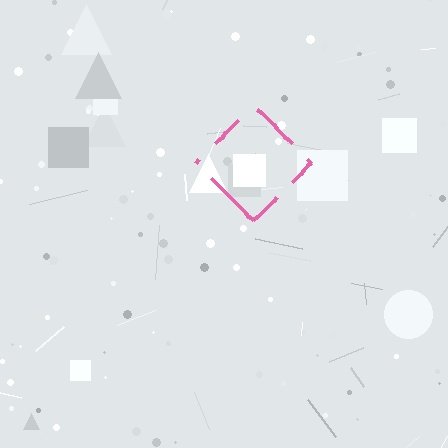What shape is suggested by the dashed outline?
The dashed outline suggests a diamond.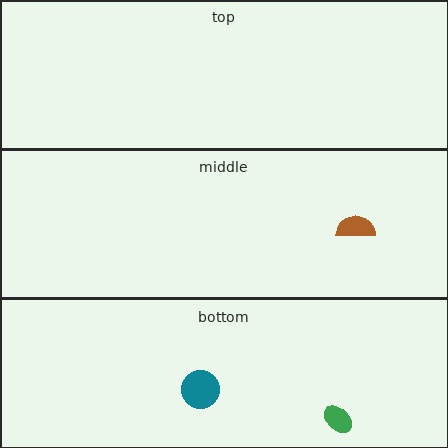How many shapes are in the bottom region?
2.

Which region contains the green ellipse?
The bottom region.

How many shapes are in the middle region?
1.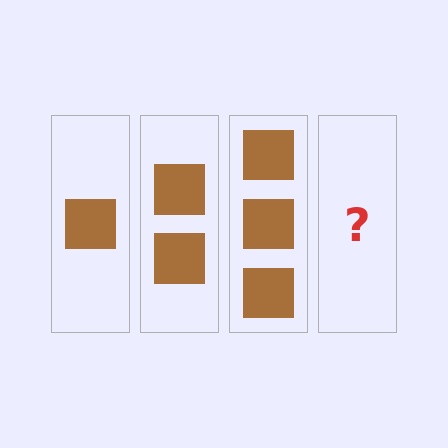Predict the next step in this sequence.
The next step is 4 squares.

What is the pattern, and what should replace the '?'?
The pattern is that each step adds one more square. The '?' should be 4 squares.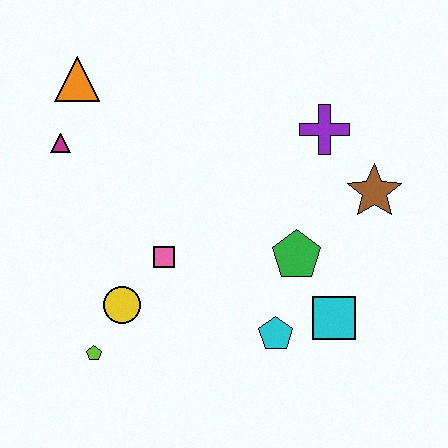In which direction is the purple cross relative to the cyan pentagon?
The purple cross is above the cyan pentagon.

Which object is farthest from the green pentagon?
The orange triangle is farthest from the green pentagon.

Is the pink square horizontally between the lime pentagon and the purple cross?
Yes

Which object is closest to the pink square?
The yellow circle is closest to the pink square.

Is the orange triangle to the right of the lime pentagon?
No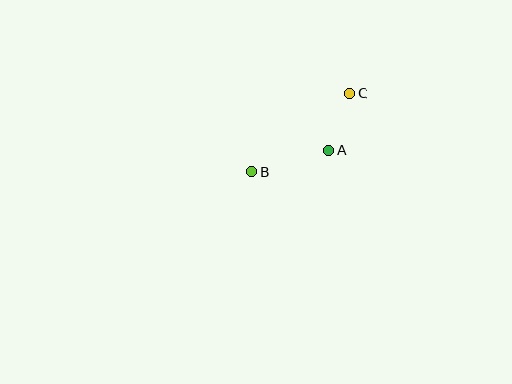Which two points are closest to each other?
Points A and C are closest to each other.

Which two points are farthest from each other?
Points B and C are farthest from each other.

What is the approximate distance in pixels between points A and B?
The distance between A and B is approximately 79 pixels.